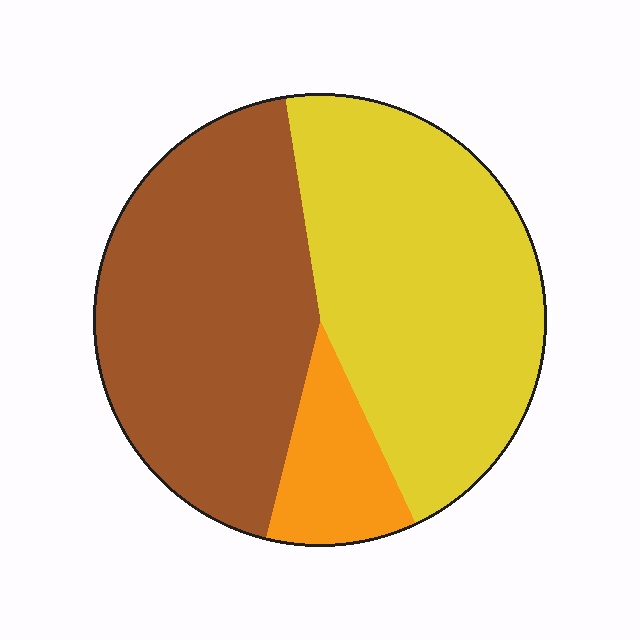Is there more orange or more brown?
Brown.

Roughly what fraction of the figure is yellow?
Yellow covers about 45% of the figure.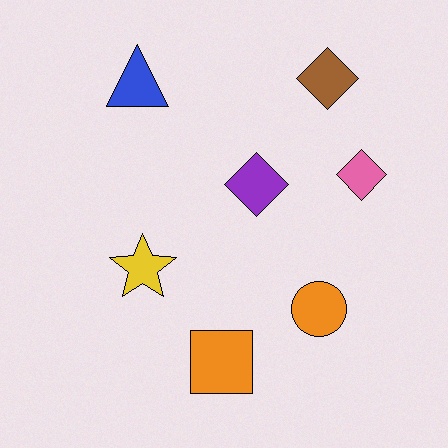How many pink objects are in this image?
There is 1 pink object.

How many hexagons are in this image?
There are no hexagons.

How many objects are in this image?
There are 7 objects.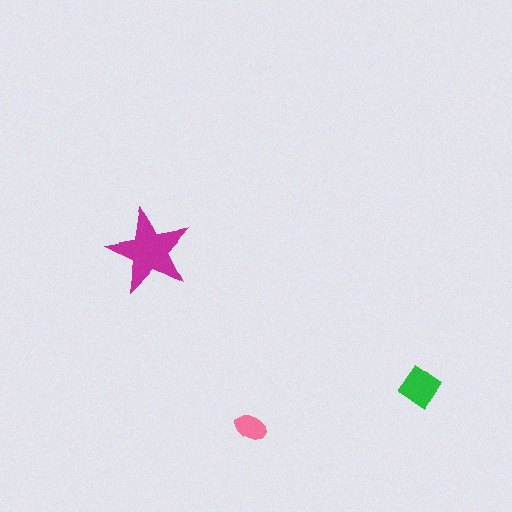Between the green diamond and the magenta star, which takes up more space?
The magenta star.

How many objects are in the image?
There are 3 objects in the image.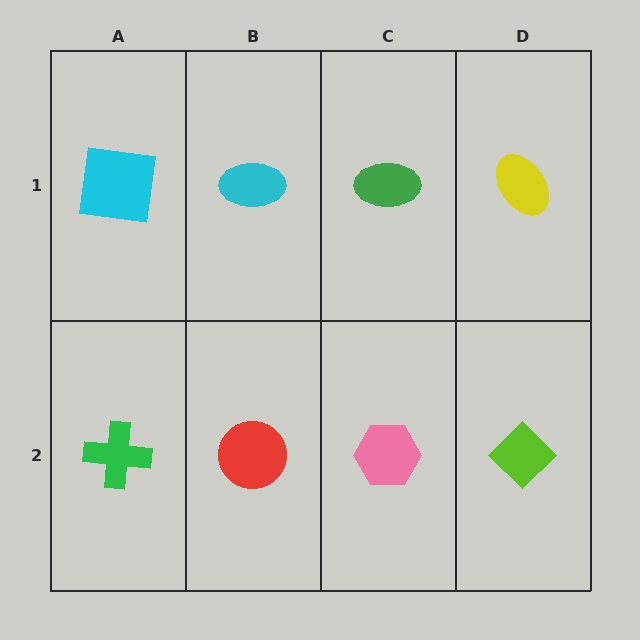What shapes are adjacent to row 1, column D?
A lime diamond (row 2, column D), a green ellipse (row 1, column C).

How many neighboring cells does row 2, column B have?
3.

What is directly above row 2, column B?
A cyan ellipse.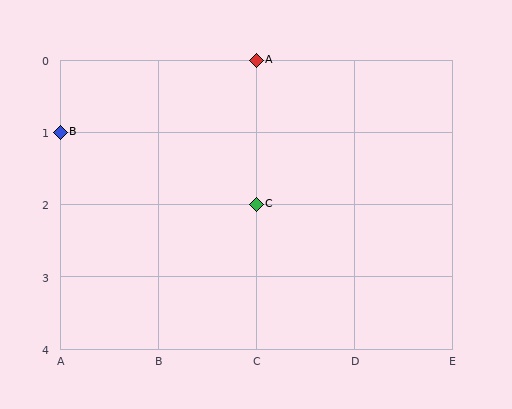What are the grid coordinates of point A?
Point A is at grid coordinates (C, 0).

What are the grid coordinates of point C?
Point C is at grid coordinates (C, 2).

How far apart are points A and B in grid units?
Points A and B are 2 columns and 1 row apart (about 2.2 grid units diagonally).